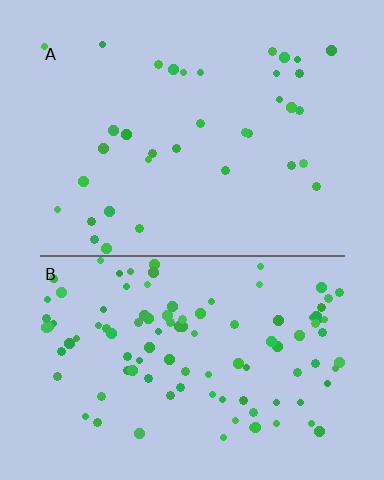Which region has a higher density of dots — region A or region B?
B (the bottom).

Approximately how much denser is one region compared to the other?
Approximately 3.0× — region B over region A.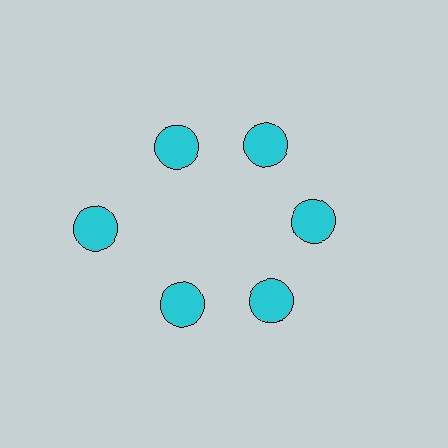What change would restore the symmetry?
The symmetry would be restored by moving it inward, back onto the ring so that all 6 circles sit at equal angles and equal distance from the center.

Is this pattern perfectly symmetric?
No. The 6 cyan circles are arranged in a ring, but one element near the 9 o'clock position is pushed outward from the center, breaking the 6-fold rotational symmetry.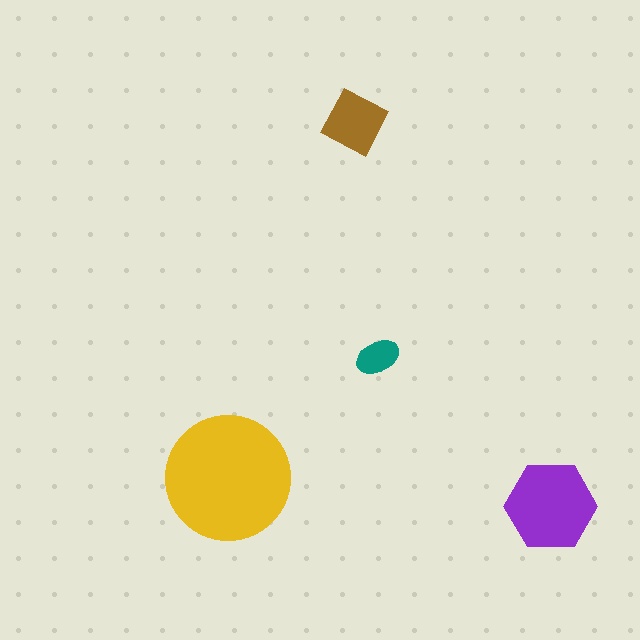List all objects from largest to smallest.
The yellow circle, the purple hexagon, the brown diamond, the teal ellipse.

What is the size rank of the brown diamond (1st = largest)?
3rd.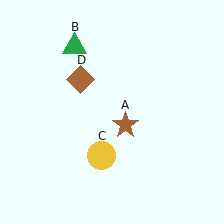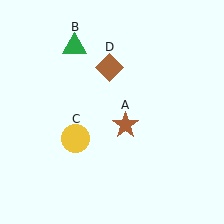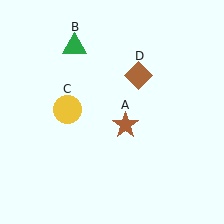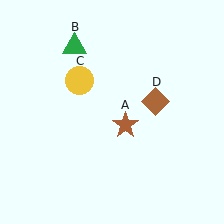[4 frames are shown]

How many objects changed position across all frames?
2 objects changed position: yellow circle (object C), brown diamond (object D).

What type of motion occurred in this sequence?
The yellow circle (object C), brown diamond (object D) rotated clockwise around the center of the scene.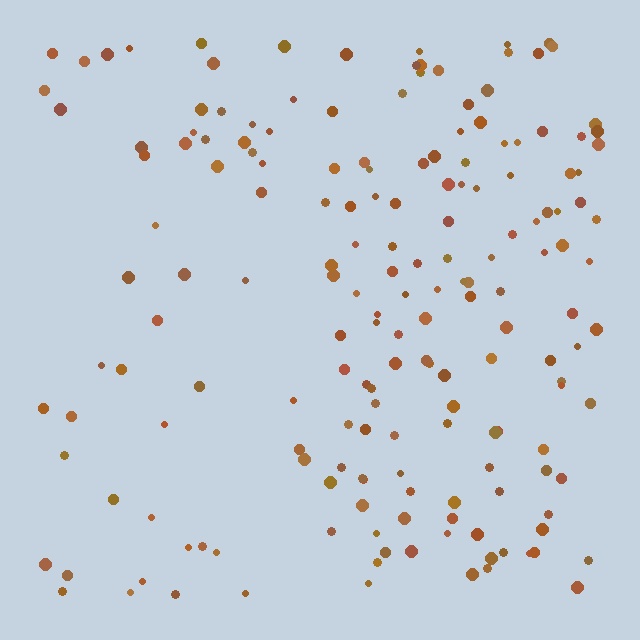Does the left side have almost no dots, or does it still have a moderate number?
Still a moderate number, just noticeably fewer than the right.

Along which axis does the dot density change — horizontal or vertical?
Horizontal.